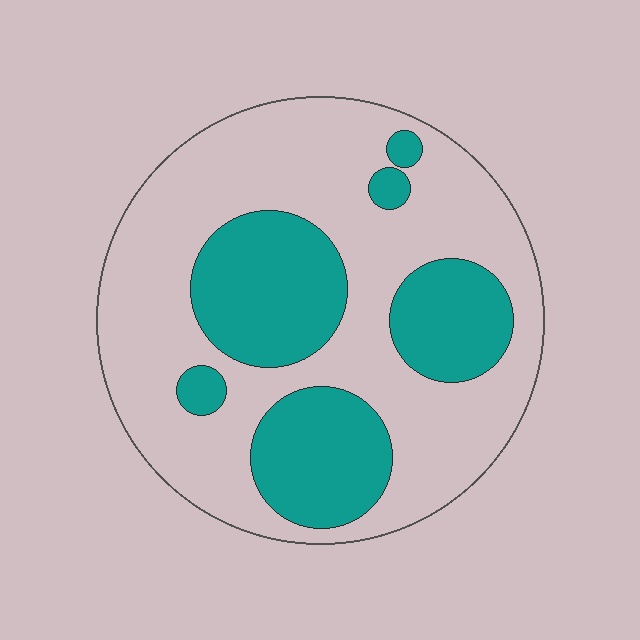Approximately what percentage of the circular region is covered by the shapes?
Approximately 35%.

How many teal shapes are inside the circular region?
6.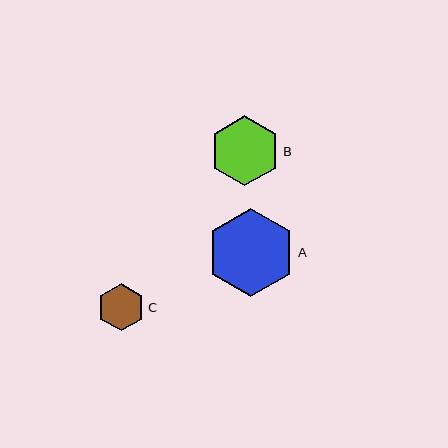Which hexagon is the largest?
Hexagon A is the largest with a size of approximately 88 pixels.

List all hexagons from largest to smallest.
From largest to smallest: A, B, C.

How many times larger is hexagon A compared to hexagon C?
Hexagon A is approximately 1.9 times the size of hexagon C.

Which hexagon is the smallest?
Hexagon C is the smallest with a size of approximately 47 pixels.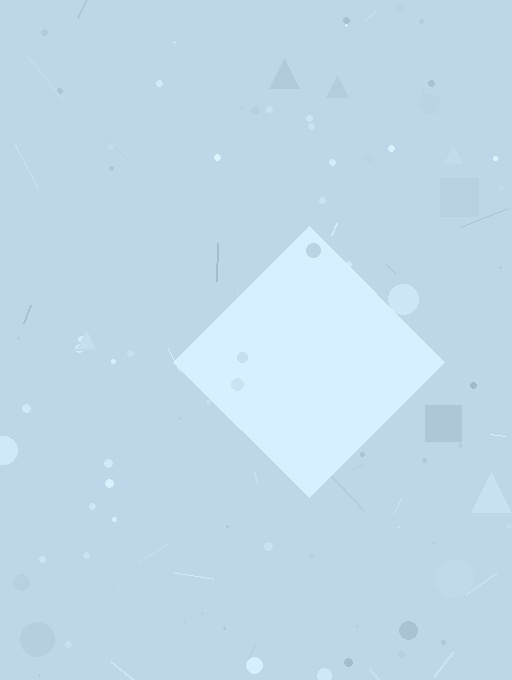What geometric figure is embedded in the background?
A diamond is embedded in the background.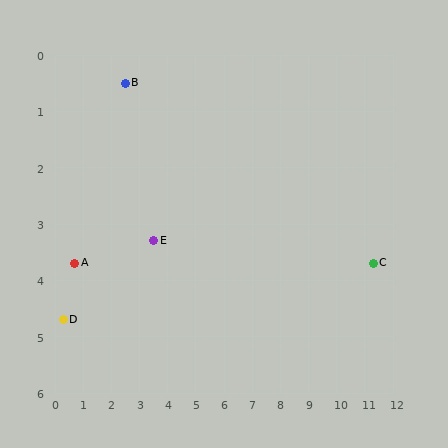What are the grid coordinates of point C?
Point C is at approximately (11.3, 3.7).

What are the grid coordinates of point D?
Point D is at approximately (0.3, 4.7).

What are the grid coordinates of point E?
Point E is at approximately (3.5, 3.3).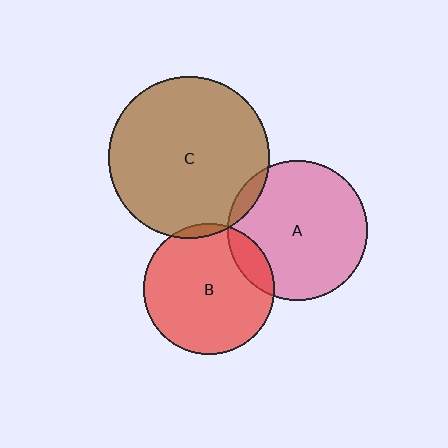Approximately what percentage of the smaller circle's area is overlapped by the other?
Approximately 5%.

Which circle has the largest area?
Circle C (brown).